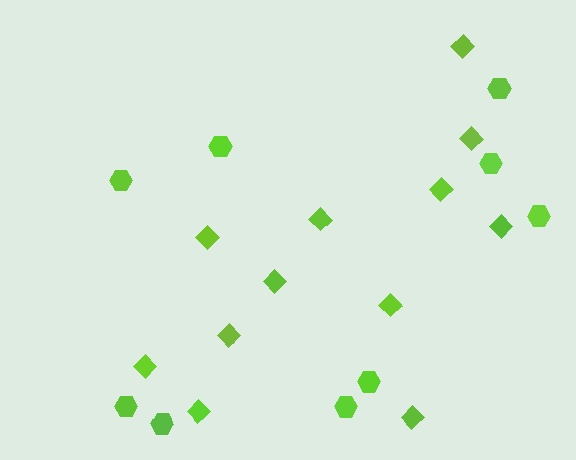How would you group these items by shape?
There are 2 groups: one group of hexagons (9) and one group of diamonds (12).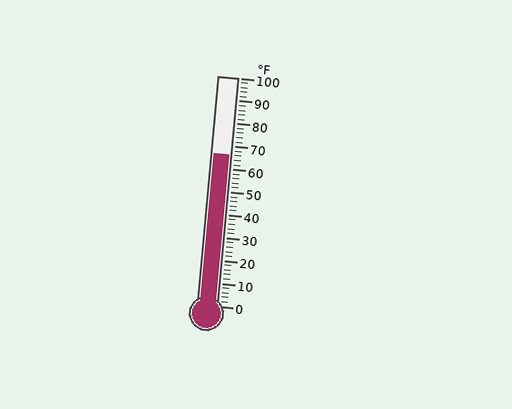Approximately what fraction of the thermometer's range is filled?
The thermometer is filled to approximately 65% of its range.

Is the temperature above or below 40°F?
The temperature is above 40°F.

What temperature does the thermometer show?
The thermometer shows approximately 66°F.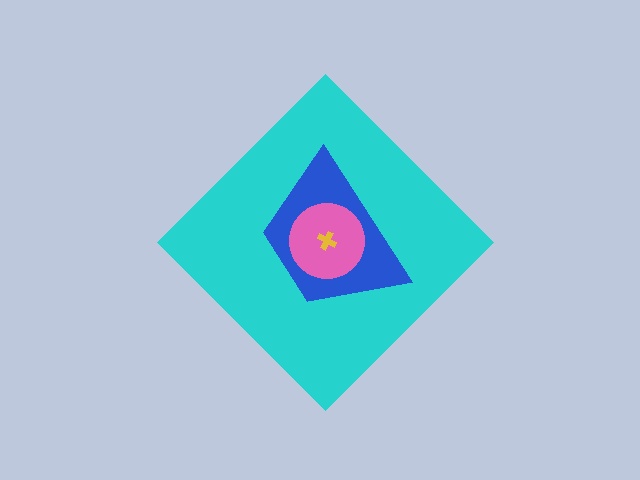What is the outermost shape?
The cyan diamond.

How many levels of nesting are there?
4.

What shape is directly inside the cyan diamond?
The blue trapezoid.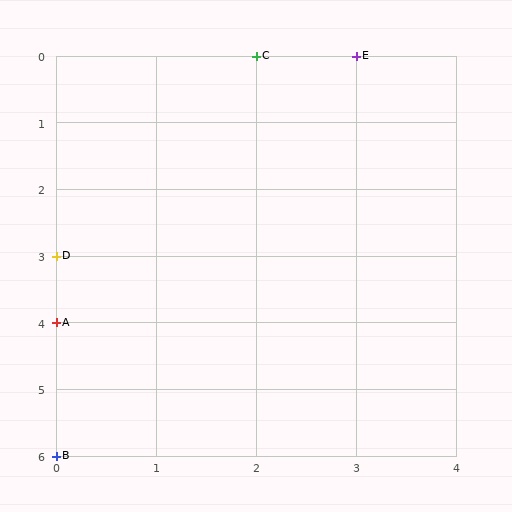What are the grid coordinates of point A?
Point A is at grid coordinates (0, 4).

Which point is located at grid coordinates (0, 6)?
Point B is at (0, 6).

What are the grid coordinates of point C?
Point C is at grid coordinates (2, 0).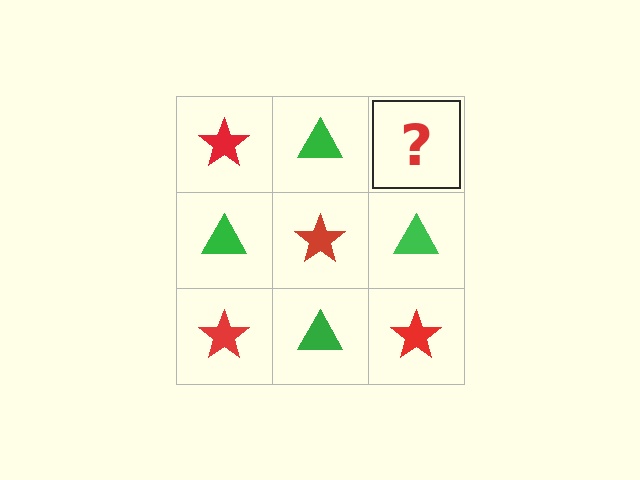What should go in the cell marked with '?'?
The missing cell should contain a red star.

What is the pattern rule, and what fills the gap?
The rule is that it alternates red star and green triangle in a checkerboard pattern. The gap should be filled with a red star.